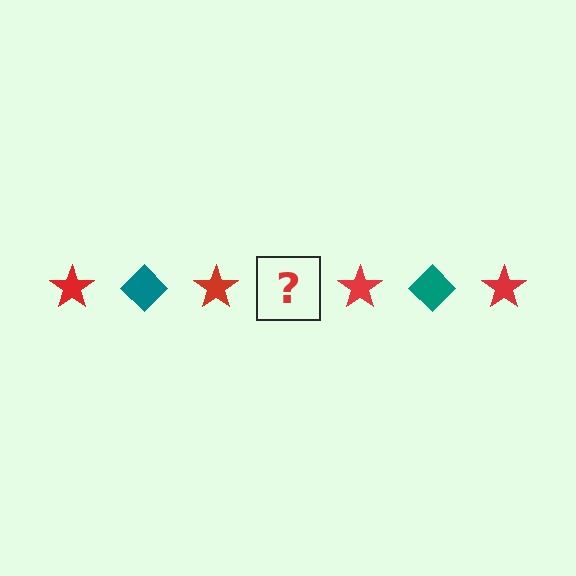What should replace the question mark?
The question mark should be replaced with a teal diamond.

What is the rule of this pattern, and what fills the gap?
The rule is that the pattern alternates between red star and teal diamond. The gap should be filled with a teal diamond.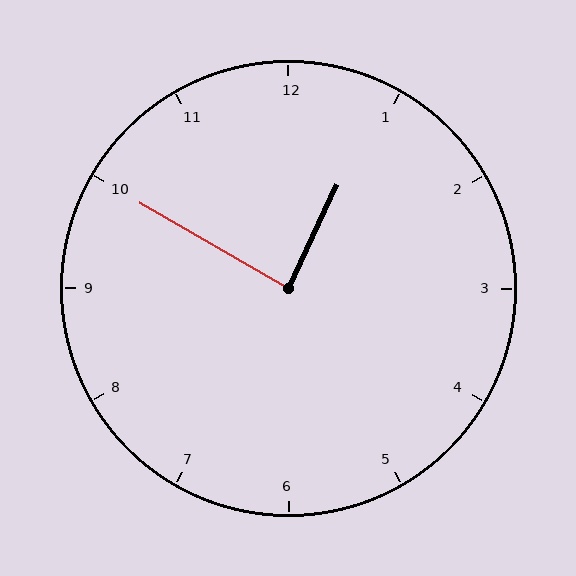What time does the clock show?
12:50.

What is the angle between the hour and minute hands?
Approximately 85 degrees.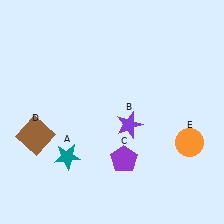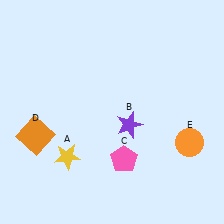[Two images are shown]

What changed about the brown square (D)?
In Image 1, D is brown. In Image 2, it changed to orange.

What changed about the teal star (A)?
In Image 1, A is teal. In Image 2, it changed to yellow.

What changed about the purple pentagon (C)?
In Image 1, C is purple. In Image 2, it changed to pink.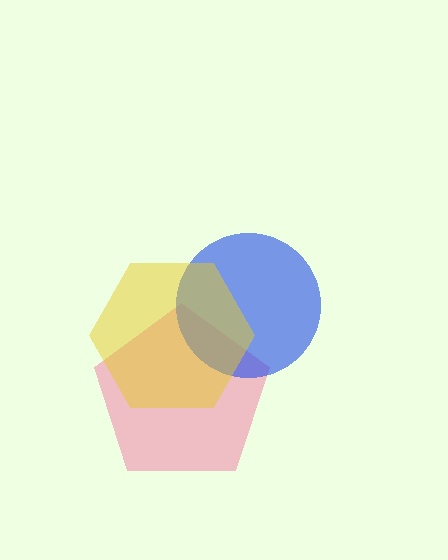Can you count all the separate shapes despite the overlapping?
Yes, there are 3 separate shapes.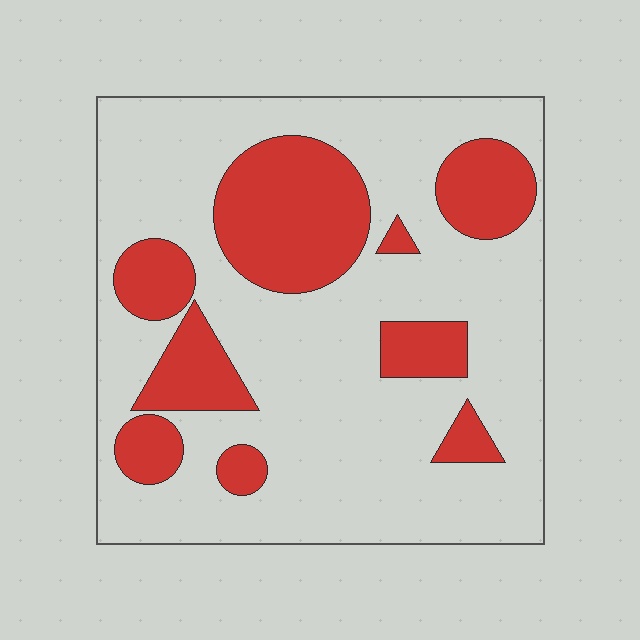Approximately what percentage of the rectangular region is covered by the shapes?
Approximately 25%.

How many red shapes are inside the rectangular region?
9.